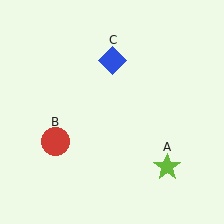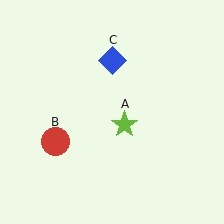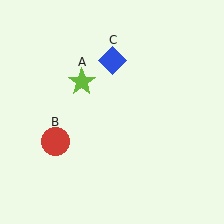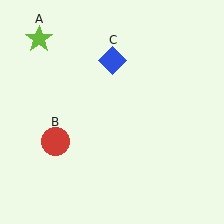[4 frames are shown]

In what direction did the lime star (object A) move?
The lime star (object A) moved up and to the left.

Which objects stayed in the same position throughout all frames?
Red circle (object B) and blue diamond (object C) remained stationary.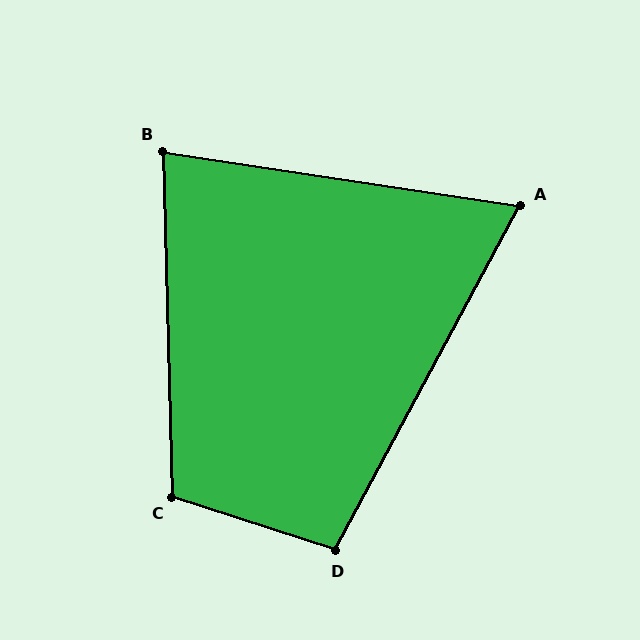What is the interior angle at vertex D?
Approximately 100 degrees (obtuse).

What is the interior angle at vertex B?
Approximately 80 degrees (acute).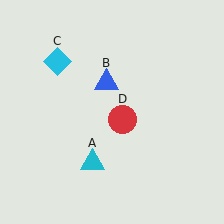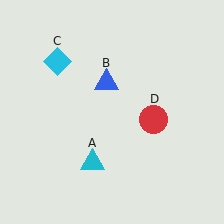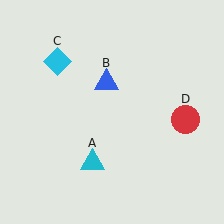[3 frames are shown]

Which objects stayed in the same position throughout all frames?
Cyan triangle (object A) and blue triangle (object B) and cyan diamond (object C) remained stationary.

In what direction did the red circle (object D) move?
The red circle (object D) moved right.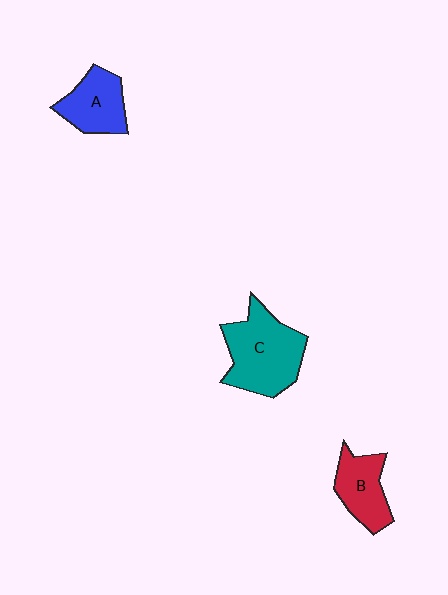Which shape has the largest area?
Shape C (teal).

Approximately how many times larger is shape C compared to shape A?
Approximately 1.6 times.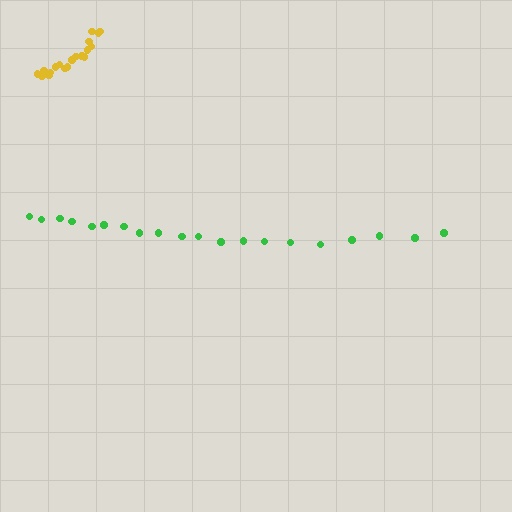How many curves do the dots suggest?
There are 2 distinct paths.